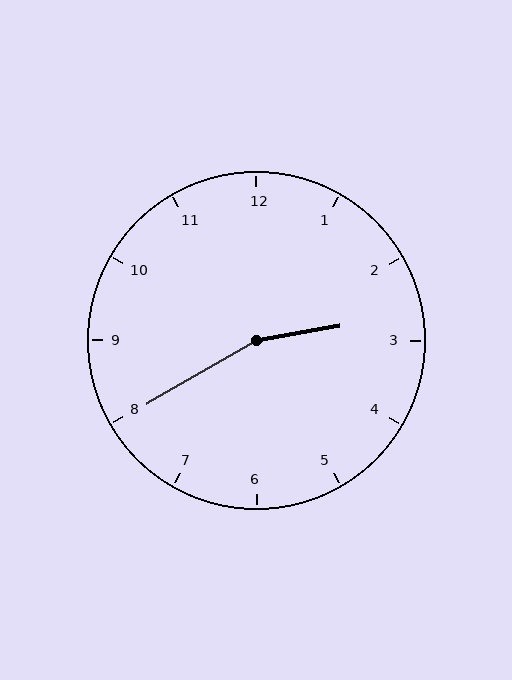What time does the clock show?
2:40.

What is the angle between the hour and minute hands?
Approximately 160 degrees.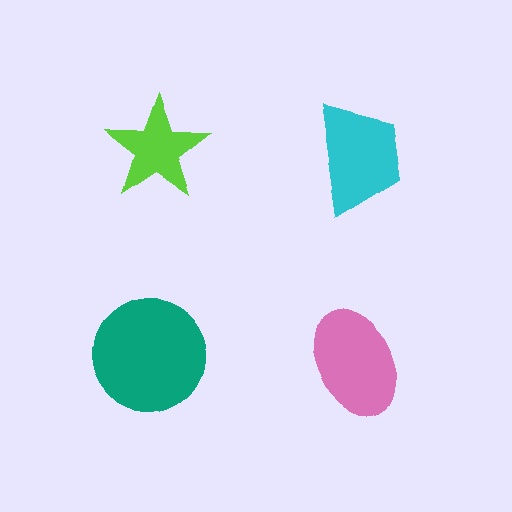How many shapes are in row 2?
2 shapes.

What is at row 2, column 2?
A pink ellipse.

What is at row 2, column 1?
A teal circle.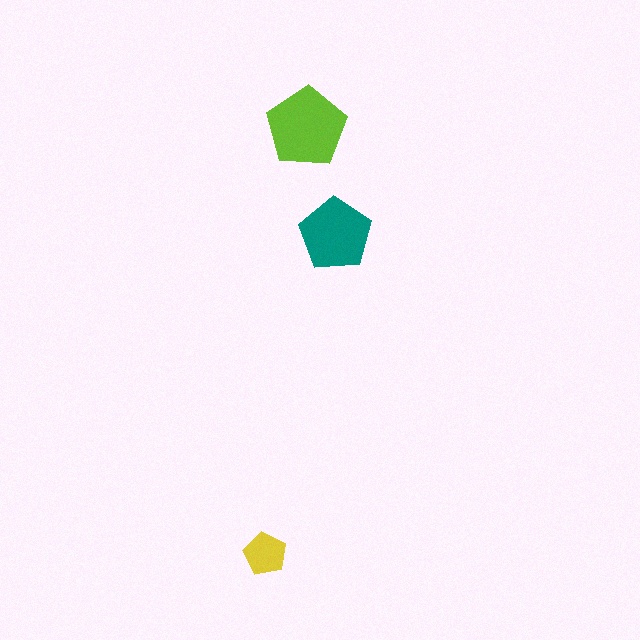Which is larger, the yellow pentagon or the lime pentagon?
The lime one.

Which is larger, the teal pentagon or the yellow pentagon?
The teal one.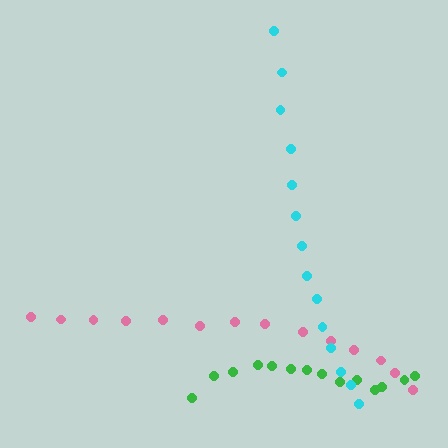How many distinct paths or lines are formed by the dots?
There are 3 distinct paths.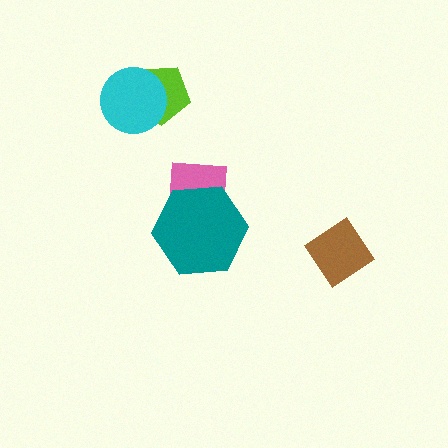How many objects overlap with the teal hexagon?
1 object overlaps with the teal hexagon.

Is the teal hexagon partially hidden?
No, no other shape covers it.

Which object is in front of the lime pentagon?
The cyan circle is in front of the lime pentagon.